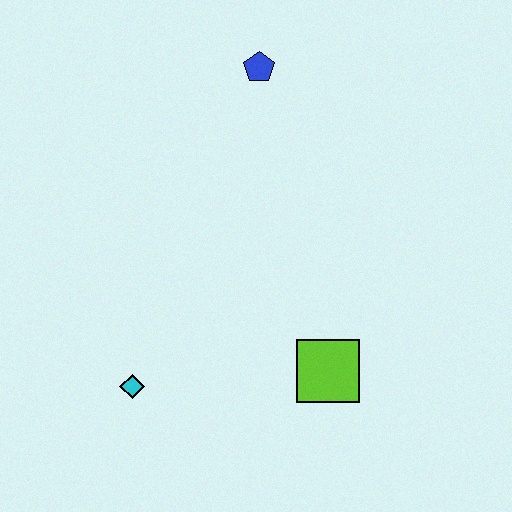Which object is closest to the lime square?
The cyan diamond is closest to the lime square.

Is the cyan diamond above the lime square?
No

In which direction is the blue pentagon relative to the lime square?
The blue pentagon is above the lime square.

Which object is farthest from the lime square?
The blue pentagon is farthest from the lime square.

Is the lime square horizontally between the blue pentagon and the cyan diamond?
No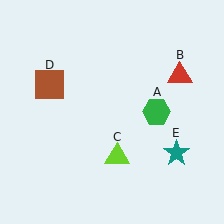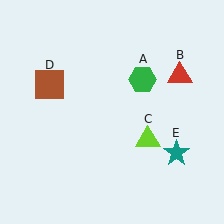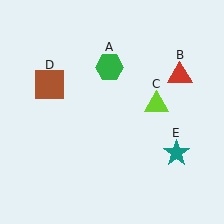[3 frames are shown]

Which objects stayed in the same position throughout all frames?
Red triangle (object B) and brown square (object D) and teal star (object E) remained stationary.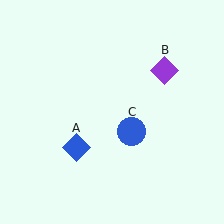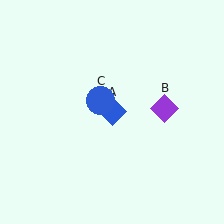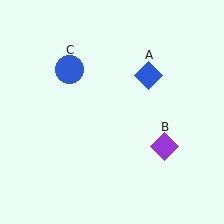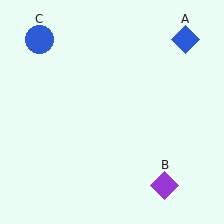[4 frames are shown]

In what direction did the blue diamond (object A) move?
The blue diamond (object A) moved up and to the right.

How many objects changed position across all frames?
3 objects changed position: blue diamond (object A), purple diamond (object B), blue circle (object C).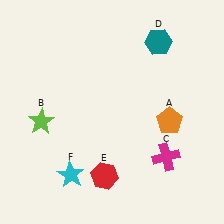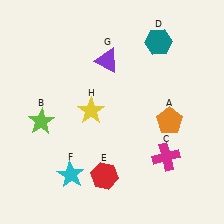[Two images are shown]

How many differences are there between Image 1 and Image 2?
There are 2 differences between the two images.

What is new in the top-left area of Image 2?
A purple triangle (G) was added in the top-left area of Image 2.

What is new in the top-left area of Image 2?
A yellow star (H) was added in the top-left area of Image 2.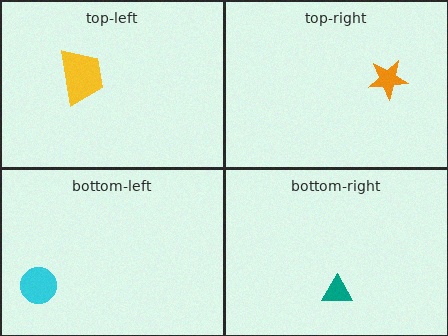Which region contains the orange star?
The top-right region.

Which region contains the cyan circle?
The bottom-left region.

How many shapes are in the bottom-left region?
1.